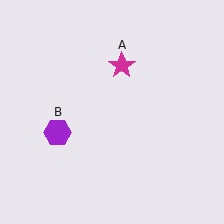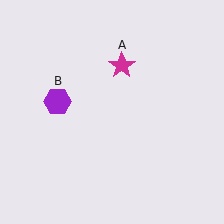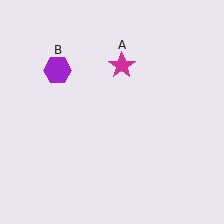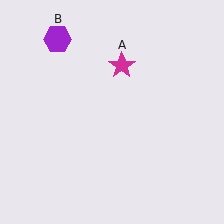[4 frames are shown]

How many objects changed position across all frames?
1 object changed position: purple hexagon (object B).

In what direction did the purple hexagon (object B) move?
The purple hexagon (object B) moved up.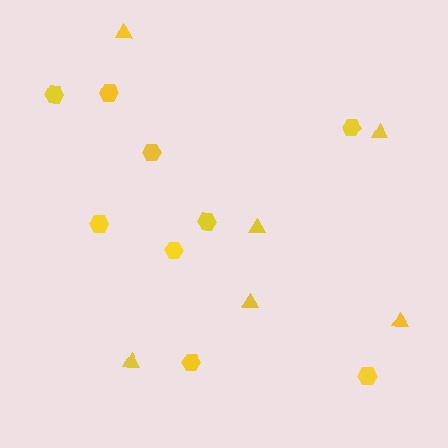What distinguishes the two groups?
There are 2 groups: one group of triangles (6) and one group of hexagons (9).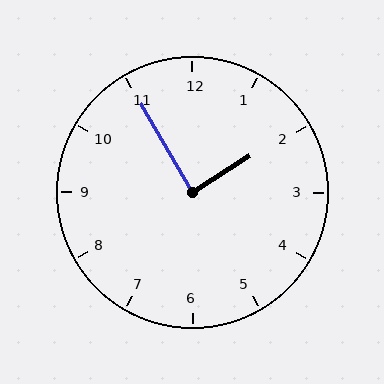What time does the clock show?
1:55.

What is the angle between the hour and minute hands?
Approximately 88 degrees.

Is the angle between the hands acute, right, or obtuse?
It is right.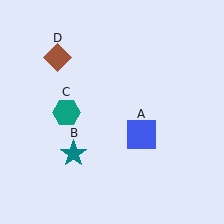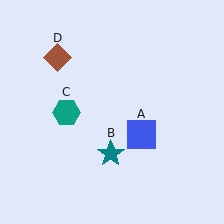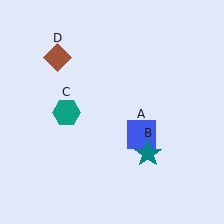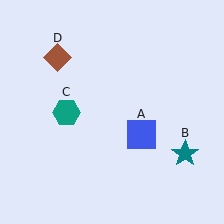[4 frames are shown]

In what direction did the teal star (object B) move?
The teal star (object B) moved right.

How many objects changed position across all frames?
1 object changed position: teal star (object B).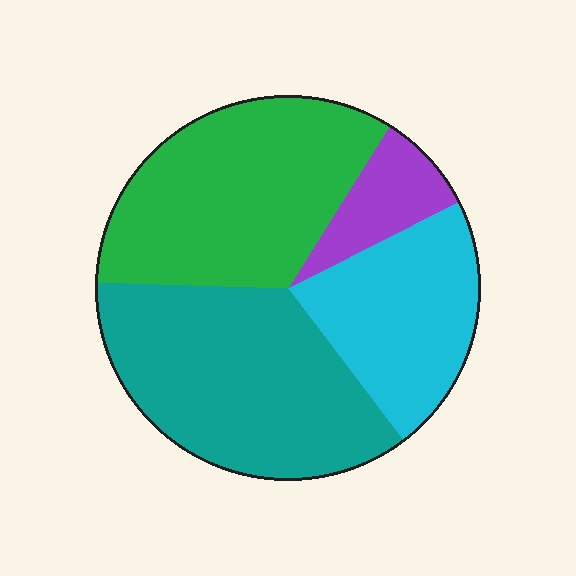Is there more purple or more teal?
Teal.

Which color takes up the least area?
Purple, at roughly 10%.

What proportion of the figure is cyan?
Cyan covers around 20% of the figure.